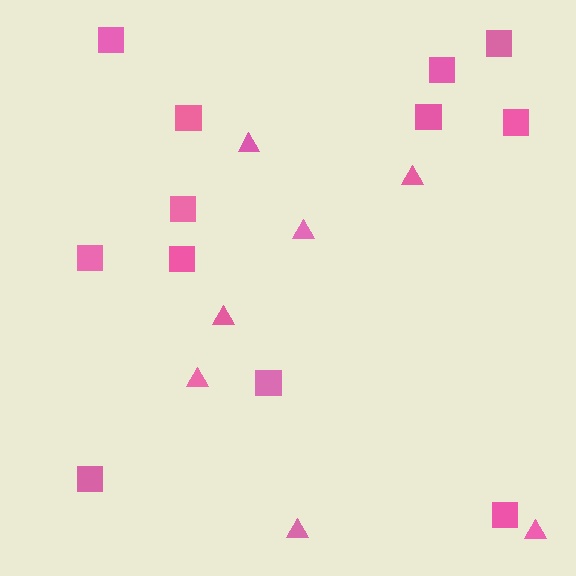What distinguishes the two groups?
There are 2 groups: one group of squares (12) and one group of triangles (7).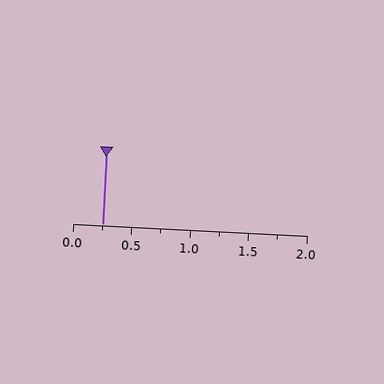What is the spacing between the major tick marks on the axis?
The major ticks are spaced 0.5 apart.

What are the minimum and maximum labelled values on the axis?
The axis runs from 0.0 to 2.0.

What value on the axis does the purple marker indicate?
The marker indicates approximately 0.25.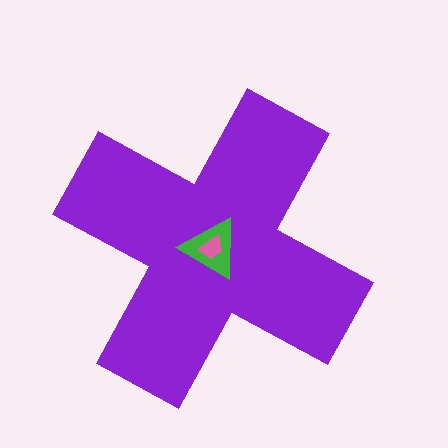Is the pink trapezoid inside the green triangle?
Yes.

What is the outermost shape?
The purple cross.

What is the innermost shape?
The pink trapezoid.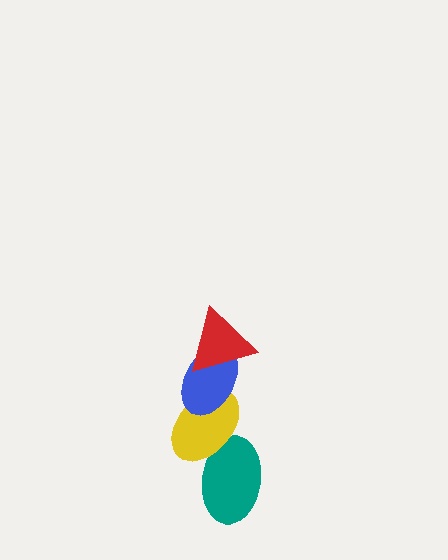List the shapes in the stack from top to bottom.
From top to bottom: the red triangle, the blue ellipse, the yellow ellipse, the teal ellipse.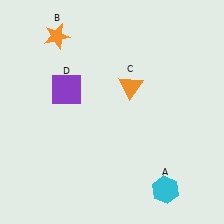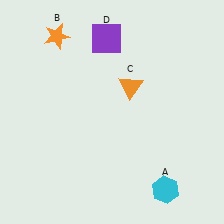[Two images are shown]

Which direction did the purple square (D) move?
The purple square (D) moved up.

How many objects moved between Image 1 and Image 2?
1 object moved between the two images.